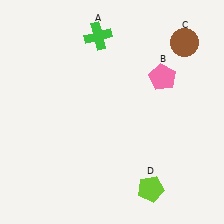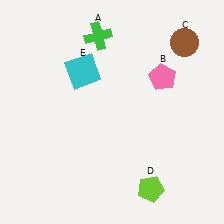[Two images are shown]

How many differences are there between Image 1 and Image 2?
There is 1 difference between the two images.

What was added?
A cyan square (E) was added in Image 2.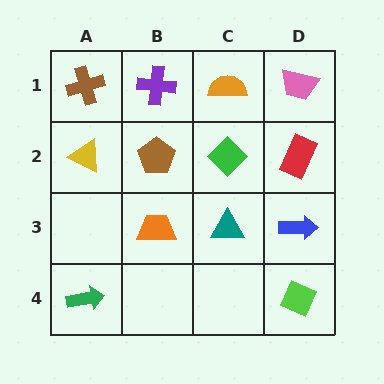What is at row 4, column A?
A green arrow.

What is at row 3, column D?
A blue arrow.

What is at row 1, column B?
A purple cross.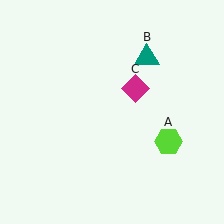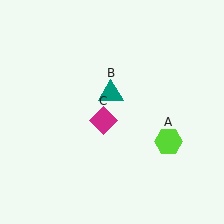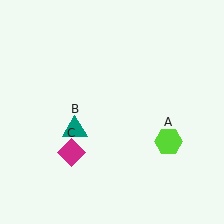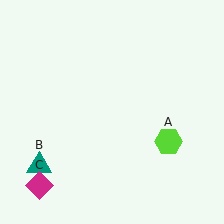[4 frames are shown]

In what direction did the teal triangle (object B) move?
The teal triangle (object B) moved down and to the left.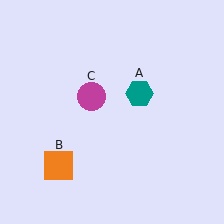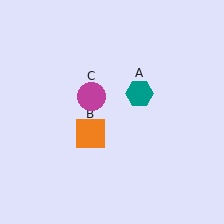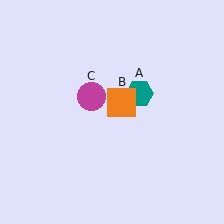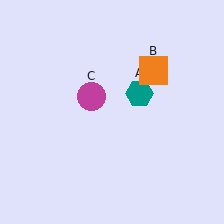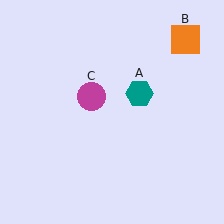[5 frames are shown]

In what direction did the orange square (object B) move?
The orange square (object B) moved up and to the right.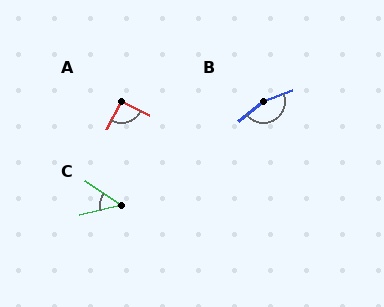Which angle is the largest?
B, at approximately 162 degrees.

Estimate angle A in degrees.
Approximately 92 degrees.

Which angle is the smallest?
C, at approximately 48 degrees.